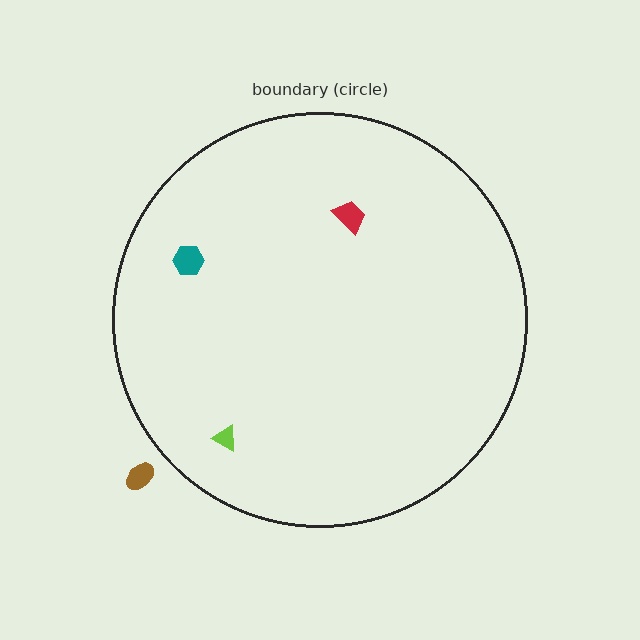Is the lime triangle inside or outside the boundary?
Inside.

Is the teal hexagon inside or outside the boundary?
Inside.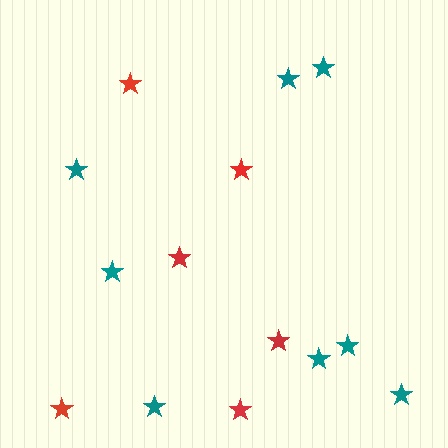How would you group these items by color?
There are 2 groups: one group of teal stars (8) and one group of red stars (6).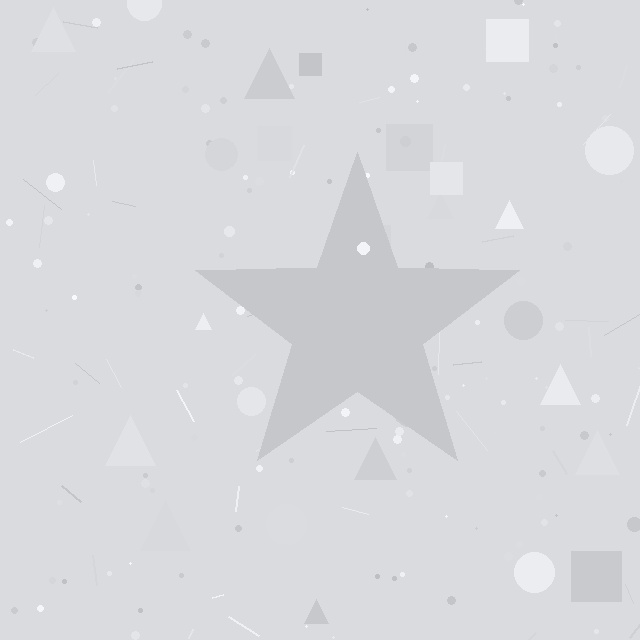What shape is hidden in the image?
A star is hidden in the image.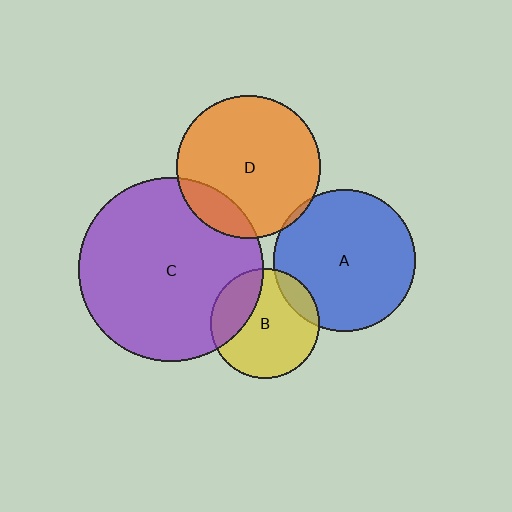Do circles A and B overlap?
Yes.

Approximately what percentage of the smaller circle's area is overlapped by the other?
Approximately 15%.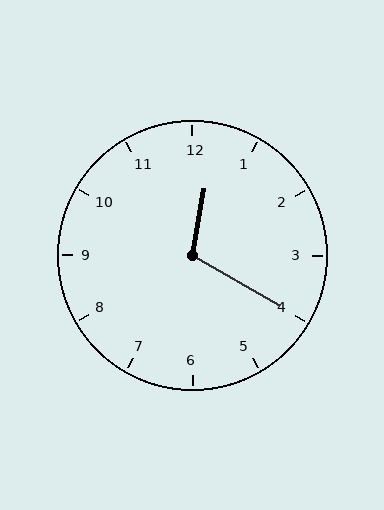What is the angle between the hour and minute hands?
Approximately 110 degrees.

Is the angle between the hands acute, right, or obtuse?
It is obtuse.